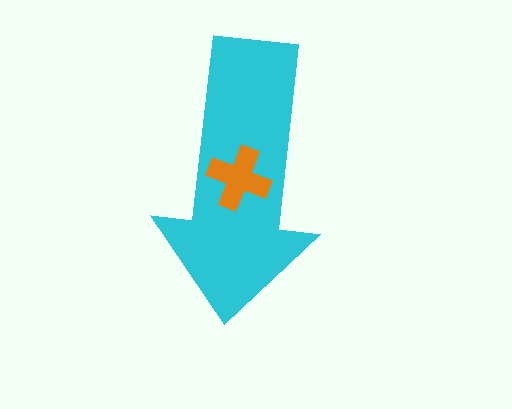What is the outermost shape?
The cyan arrow.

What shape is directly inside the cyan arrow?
The orange cross.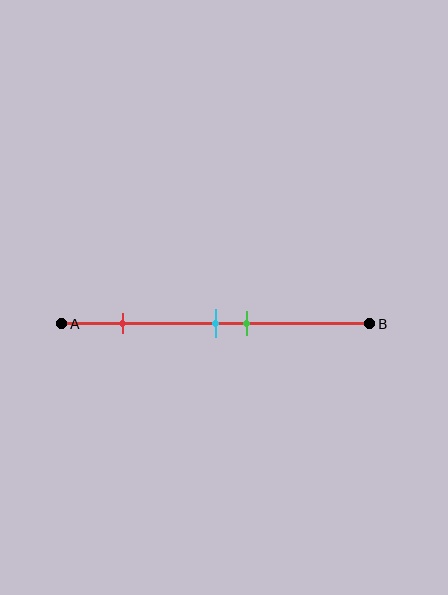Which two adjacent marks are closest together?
The cyan and green marks are the closest adjacent pair.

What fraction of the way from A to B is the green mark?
The green mark is approximately 60% (0.6) of the way from A to B.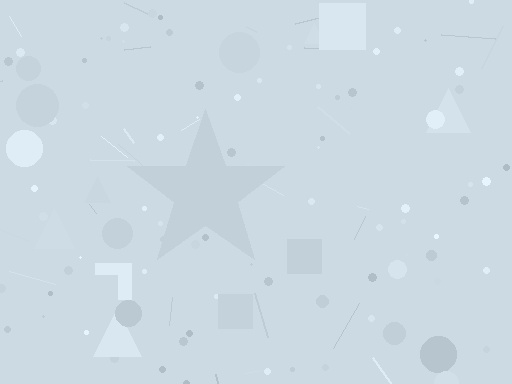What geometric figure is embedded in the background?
A star is embedded in the background.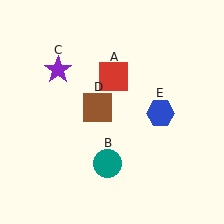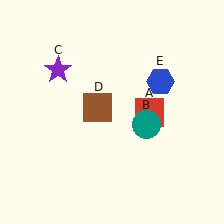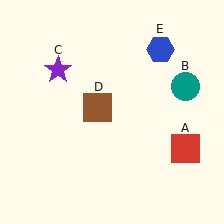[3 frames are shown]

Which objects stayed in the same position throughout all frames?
Purple star (object C) and brown square (object D) remained stationary.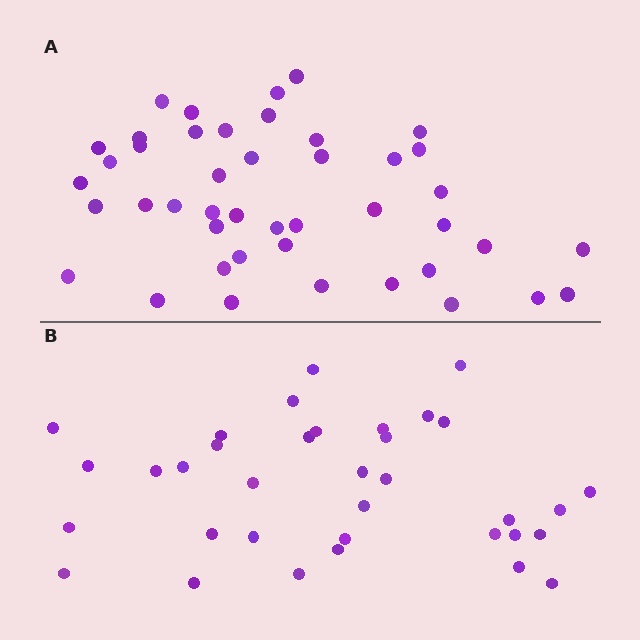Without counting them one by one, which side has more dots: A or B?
Region A (the top region) has more dots.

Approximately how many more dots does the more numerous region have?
Region A has roughly 8 or so more dots than region B.